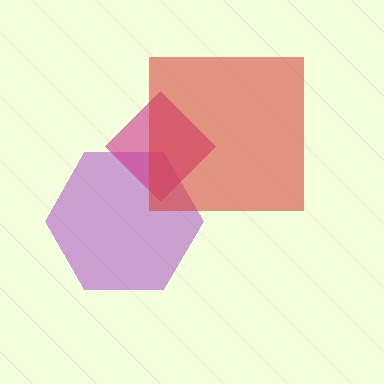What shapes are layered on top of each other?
The layered shapes are: a purple hexagon, a magenta diamond, a red square.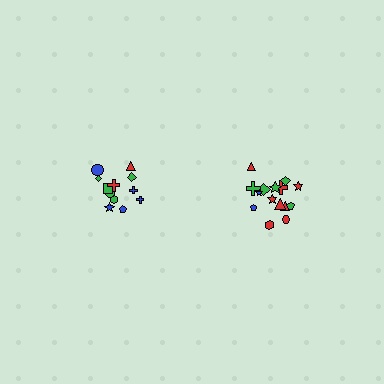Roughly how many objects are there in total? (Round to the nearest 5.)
Roughly 25 objects in total.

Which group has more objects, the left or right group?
The right group.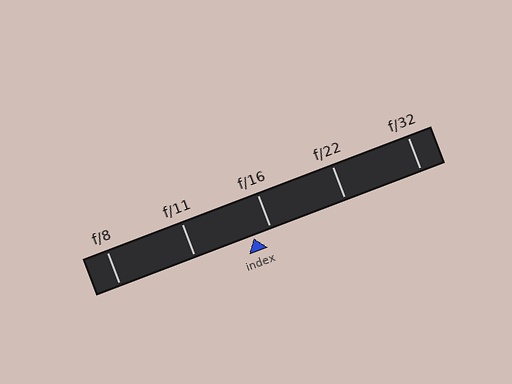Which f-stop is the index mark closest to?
The index mark is closest to f/16.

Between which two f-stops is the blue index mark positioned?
The index mark is between f/11 and f/16.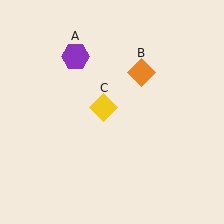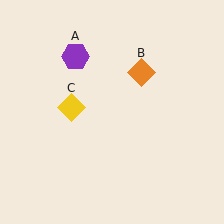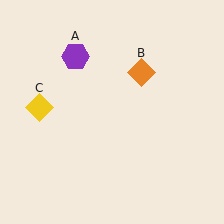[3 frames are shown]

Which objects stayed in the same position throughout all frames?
Purple hexagon (object A) and orange diamond (object B) remained stationary.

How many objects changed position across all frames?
1 object changed position: yellow diamond (object C).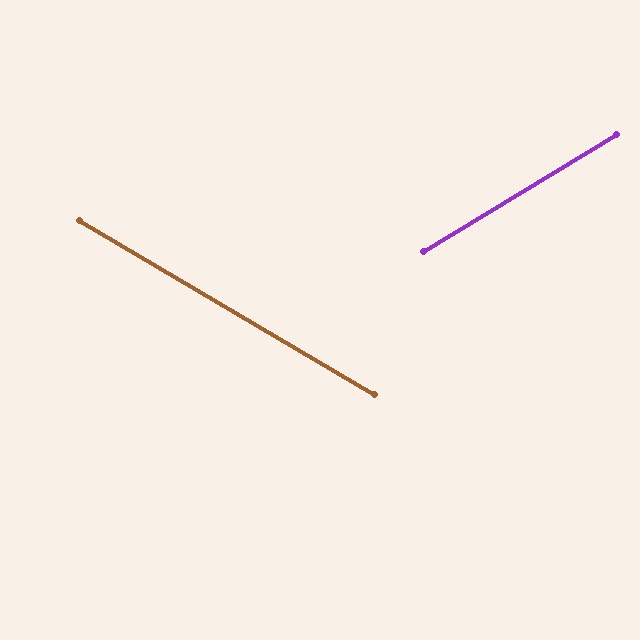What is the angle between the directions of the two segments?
Approximately 62 degrees.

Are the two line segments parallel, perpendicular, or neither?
Neither parallel nor perpendicular — they differ by about 62°.